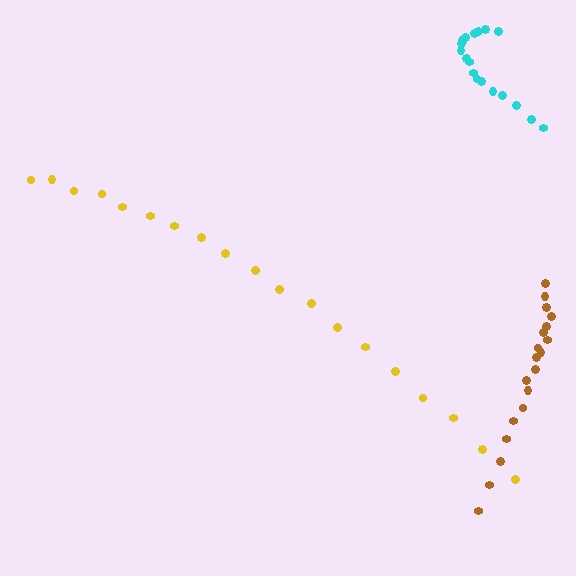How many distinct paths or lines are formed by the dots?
There are 3 distinct paths.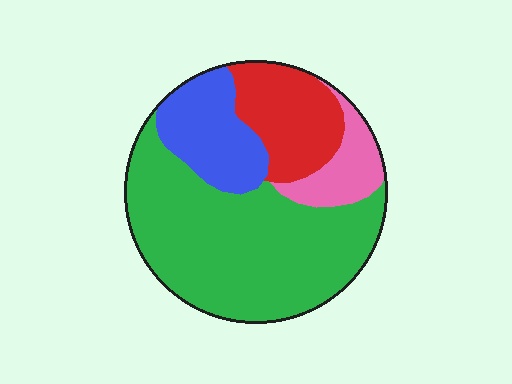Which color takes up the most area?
Green, at roughly 55%.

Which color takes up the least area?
Pink, at roughly 10%.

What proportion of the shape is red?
Red covers 18% of the shape.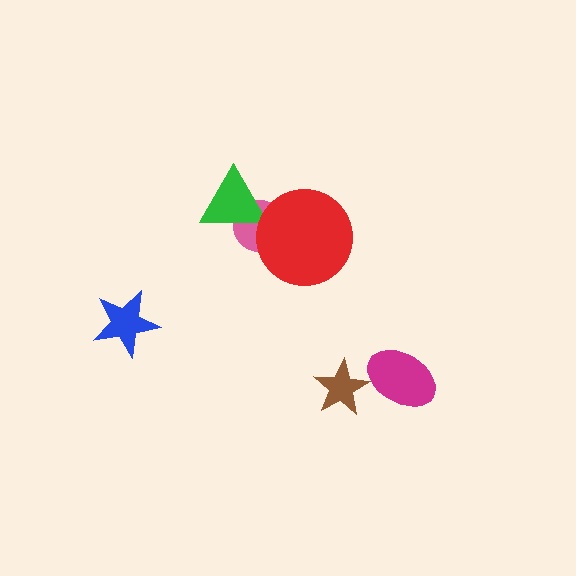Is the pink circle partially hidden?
Yes, it is partially covered by another shape.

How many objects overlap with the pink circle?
2 objects overlap with the pink circle.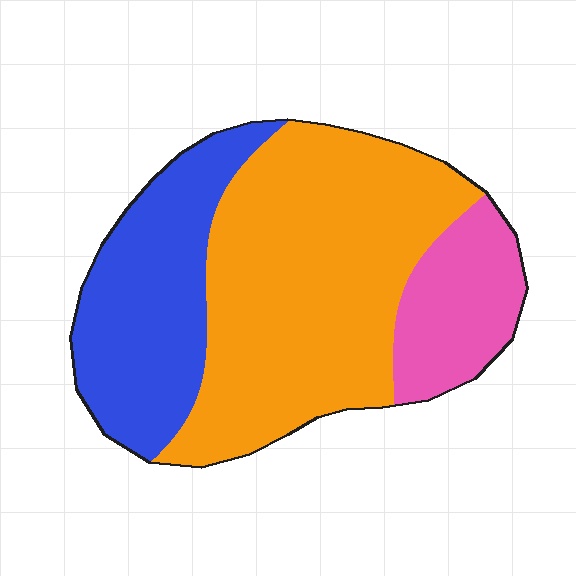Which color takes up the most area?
Orange, at roughly 55%.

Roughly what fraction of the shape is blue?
Blue covers 29% of the shape.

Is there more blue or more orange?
Orange.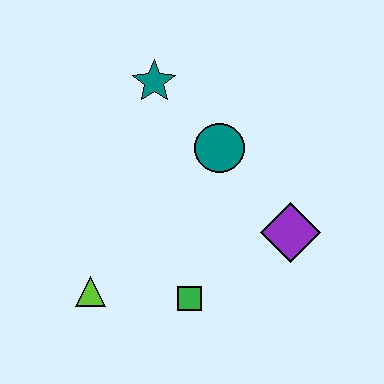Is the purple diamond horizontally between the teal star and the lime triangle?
No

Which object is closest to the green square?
The lime triangle is closest to the green square.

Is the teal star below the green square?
No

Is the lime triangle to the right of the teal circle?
No